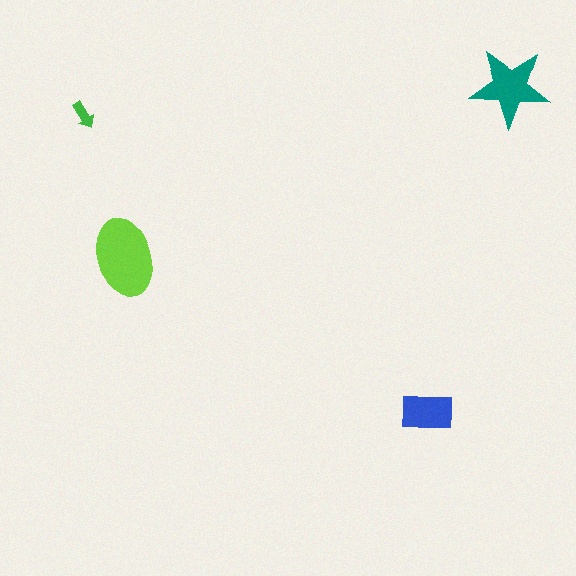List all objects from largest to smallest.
The lime ellipse, the teal star, the blue rectangle, the green arrow.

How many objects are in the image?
There are 4 objects in the image.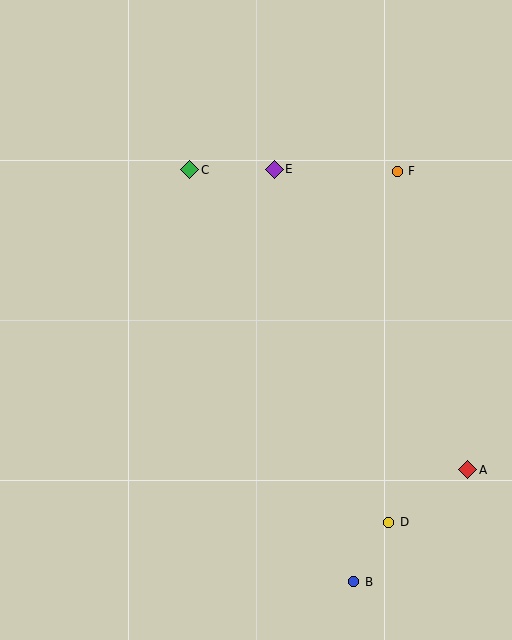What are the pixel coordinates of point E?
Point E is at (274, 169).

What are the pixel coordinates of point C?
Point C is at (190, 170).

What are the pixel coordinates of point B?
Point B is at (354, 582).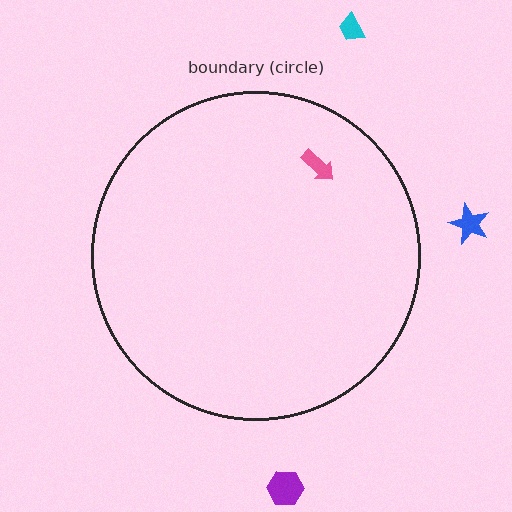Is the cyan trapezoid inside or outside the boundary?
Outside.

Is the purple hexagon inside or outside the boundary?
Outside.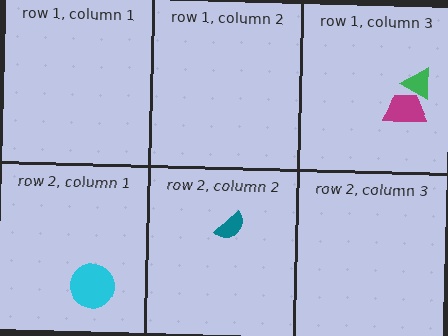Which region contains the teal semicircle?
The row 2, column 2 region.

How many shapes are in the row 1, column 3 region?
2.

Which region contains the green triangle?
The row 1, column 3 region.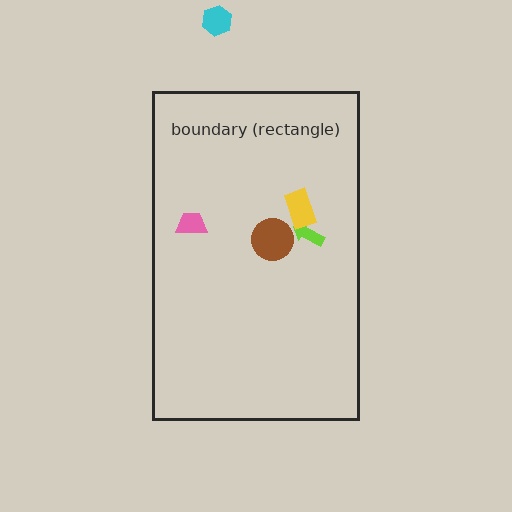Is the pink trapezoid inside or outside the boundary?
Inside.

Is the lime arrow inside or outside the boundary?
Inside.